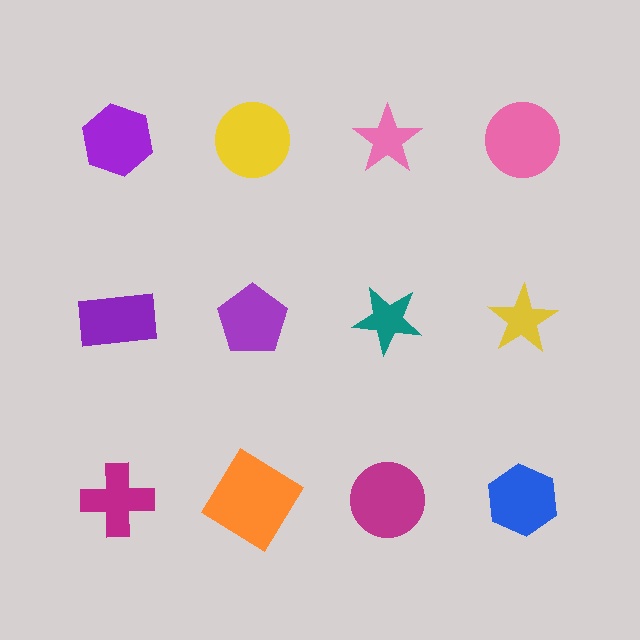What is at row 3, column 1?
A magenta cross.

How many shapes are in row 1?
4 shapes.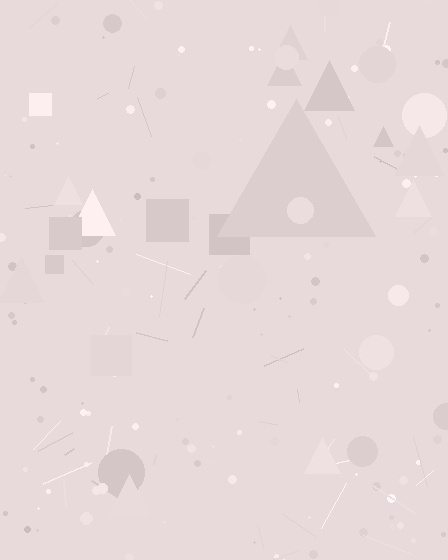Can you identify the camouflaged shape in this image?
The camouflaged shape is a triangle.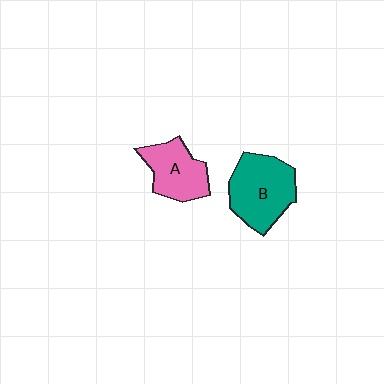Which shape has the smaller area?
Shape A (pink).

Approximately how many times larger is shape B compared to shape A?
Approximately 1.3 times.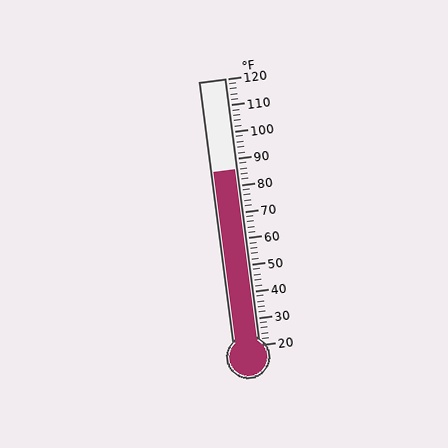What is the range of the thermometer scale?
The thermometer scale ranges from 20°F to 120°F.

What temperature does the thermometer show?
The thermometer shows approximately 86°F.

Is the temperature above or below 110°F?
The temperature is below 110°F.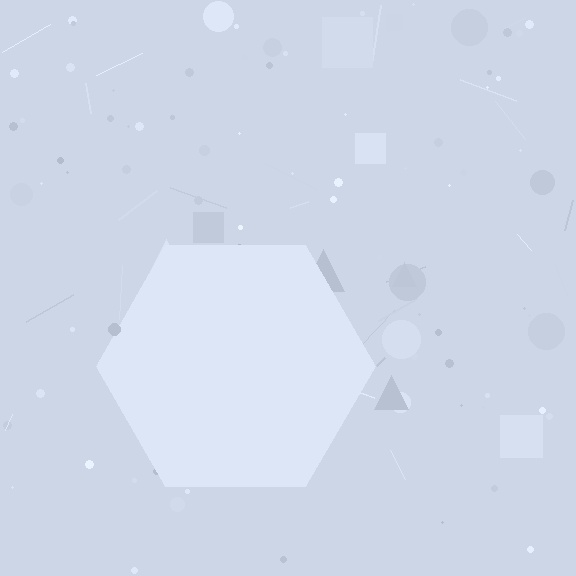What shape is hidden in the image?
A hexagon is hidden in the image.